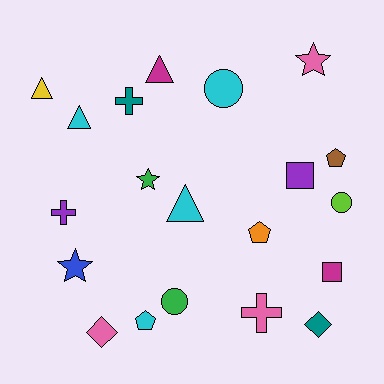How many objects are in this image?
There are 20 objects.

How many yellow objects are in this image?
There is 1 yellow object.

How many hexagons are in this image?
There are no hexagons.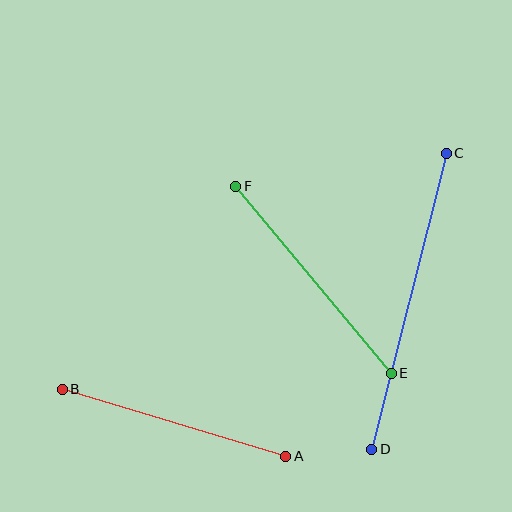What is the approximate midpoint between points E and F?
The midpoint is at approximately (314, 280) pixels.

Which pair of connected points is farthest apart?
Points C and D are farthest apart.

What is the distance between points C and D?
The distance is approximately 305 pixels.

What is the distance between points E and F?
The distance is approximately 243 pixels.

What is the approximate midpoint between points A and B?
The midpoint is at approximately (174, 423) pixels.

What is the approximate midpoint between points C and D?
The midpoint is at approximately (409, 301) pixels.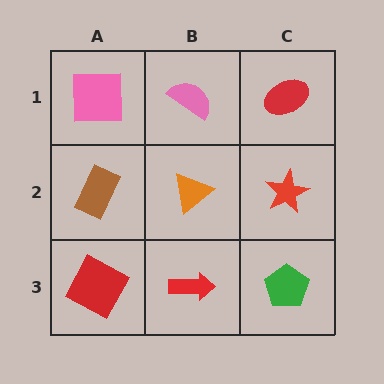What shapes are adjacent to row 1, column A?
A brown rectangle (row 2, column A), a pink semicircle (row 1, column B).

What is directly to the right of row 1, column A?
A pink semicircle.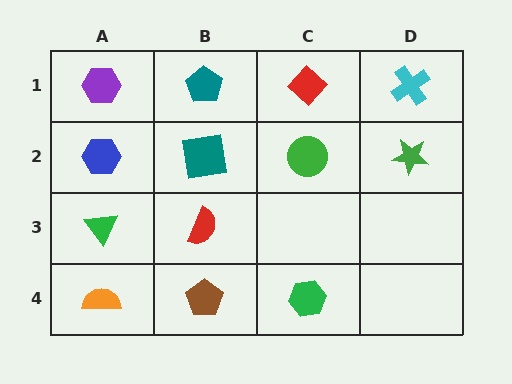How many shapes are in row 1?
4 shapes.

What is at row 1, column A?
A purple hexagon.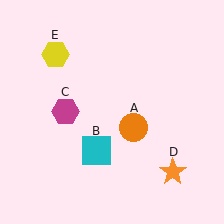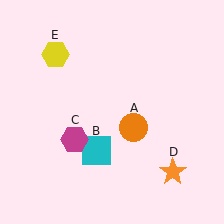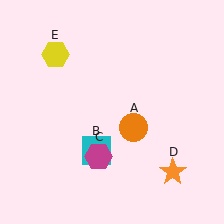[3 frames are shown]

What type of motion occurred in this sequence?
The magenta hexagon (object C) rotated counterclockwise around the center of the scene.